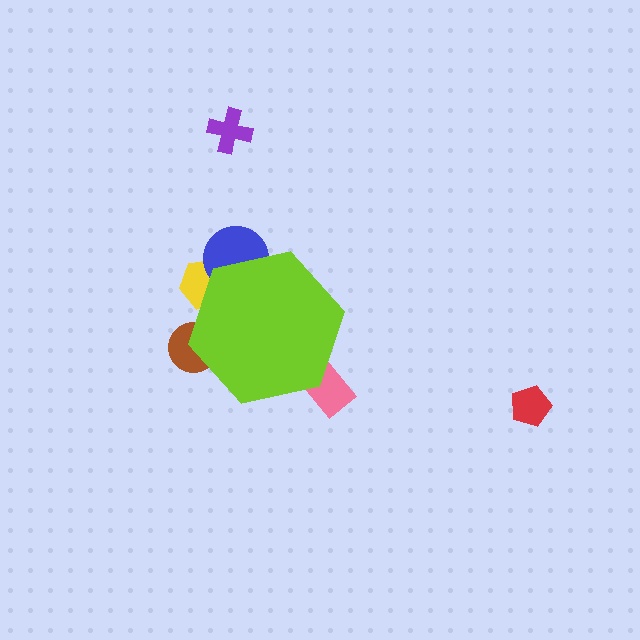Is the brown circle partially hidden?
Yes, the brown circle is partially hidden behind the lime hexagon.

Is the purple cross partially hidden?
No, the purple cross is fully visible.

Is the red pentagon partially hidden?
No, the red pentagon is fully visible.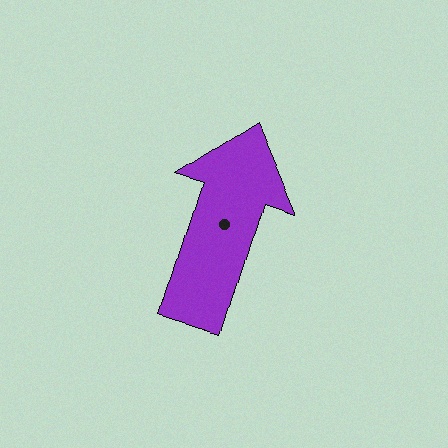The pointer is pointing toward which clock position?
Roughly 1 o'clock.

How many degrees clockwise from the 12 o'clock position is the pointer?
Approximately 17 degrees.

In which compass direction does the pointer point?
North.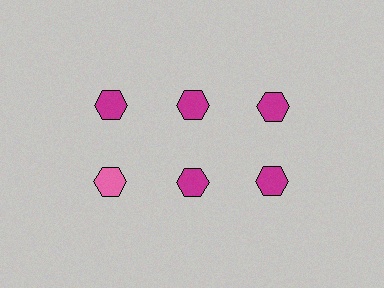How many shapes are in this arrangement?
There are 6 shapes arranged in a grid pattern.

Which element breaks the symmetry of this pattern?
The pink hexagon in the second row, leftmost column breaks the symmetry. All other shapes are magenta hexagons.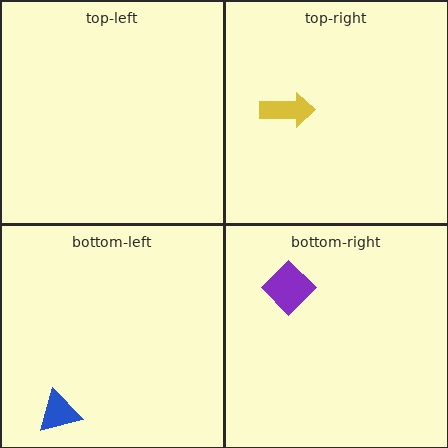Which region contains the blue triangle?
The bottom-left region.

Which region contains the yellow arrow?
The top-right region.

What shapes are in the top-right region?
The yellow arrow.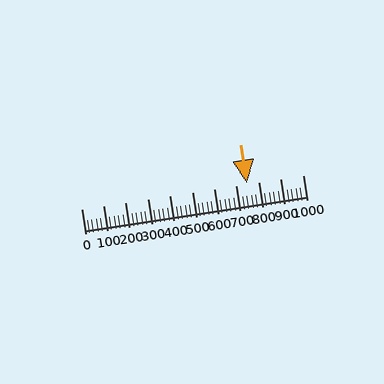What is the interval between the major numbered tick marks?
The major tick marks are spaced 100 units apart.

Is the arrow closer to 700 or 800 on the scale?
The arrow is closer to 700.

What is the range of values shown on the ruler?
The ruler shows values from 0 to 1000.